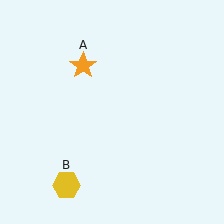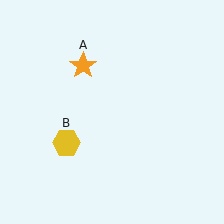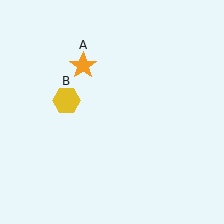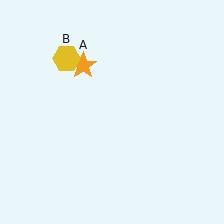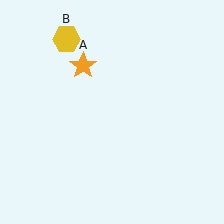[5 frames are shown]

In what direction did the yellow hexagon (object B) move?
The yellow hexagon (object B) moved up.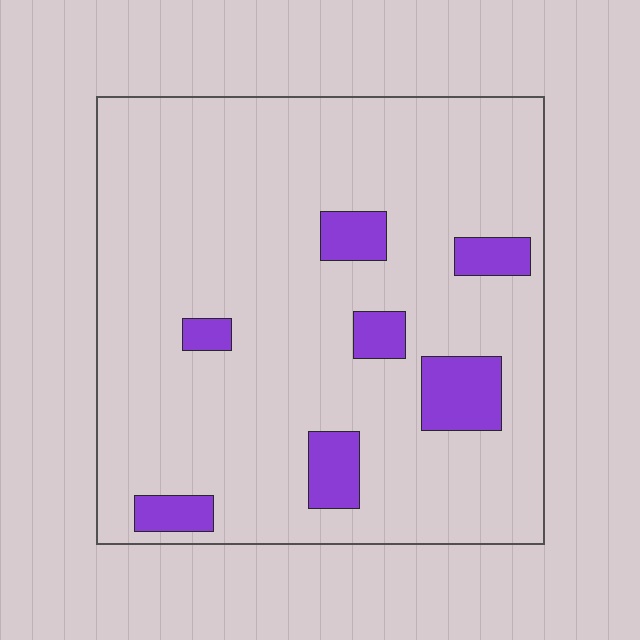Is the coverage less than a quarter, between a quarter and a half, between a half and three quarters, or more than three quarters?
Less than a quarter.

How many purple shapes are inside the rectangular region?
7.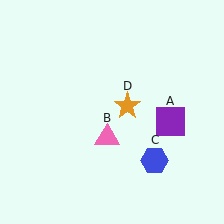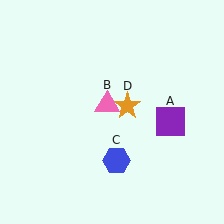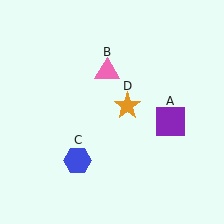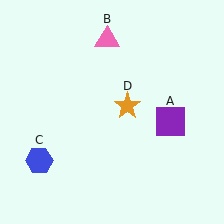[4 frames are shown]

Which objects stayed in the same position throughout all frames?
Purple square (object A) and orange star (object D) remained stationary.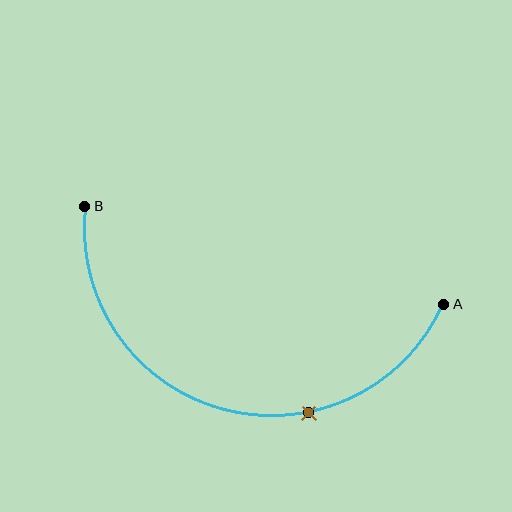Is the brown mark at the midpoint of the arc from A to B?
No. The brown mark lies on the arc but is closer to endpoint A. The arc midpoint would be at the point on the curve equidistant along the arc from both A and B.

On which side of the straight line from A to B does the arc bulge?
The arc bulges below the straight line connecting A and B.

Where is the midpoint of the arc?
The arc midpoint is the point on the curve farthest from the straight line joining A and B. It sits below that line.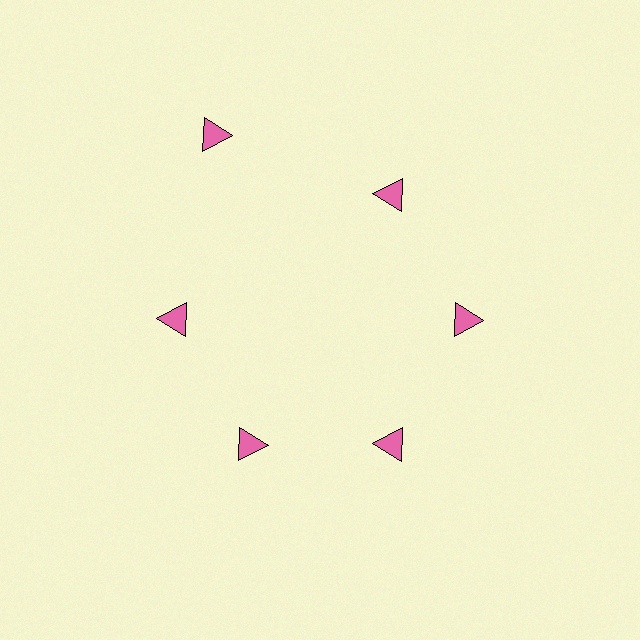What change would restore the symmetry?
The symmetry would be restored by moving it inward, back onto the ring so that all 6 triangles sit at equal angles and equal distance from the center.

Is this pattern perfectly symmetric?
No. The 6 pink triangles are arranged in a ring, but one element near the 11 o'clock position is pushed outward from the center, breaking the 6-fold rotational symmetry.